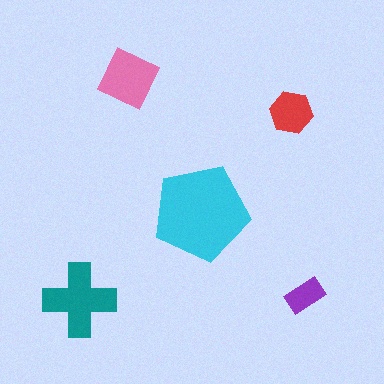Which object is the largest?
The cyan pentagon.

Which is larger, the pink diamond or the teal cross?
The teal cross.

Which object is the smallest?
The purple rectangle.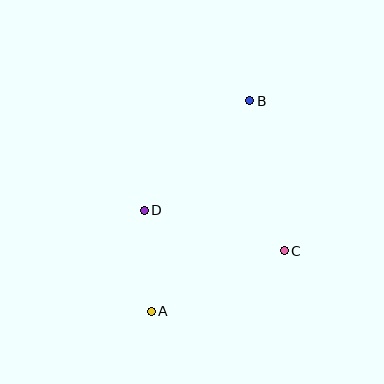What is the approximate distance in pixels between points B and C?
The distance between B and C is approximately 154 pixels.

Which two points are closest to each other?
Points A and D are closest to each other.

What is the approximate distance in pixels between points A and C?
The distance between A and C is approximately 146 pixels.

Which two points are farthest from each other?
Points A and B are farthest from each other.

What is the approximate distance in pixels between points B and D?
The distance between B and D is approximately 152 pixels.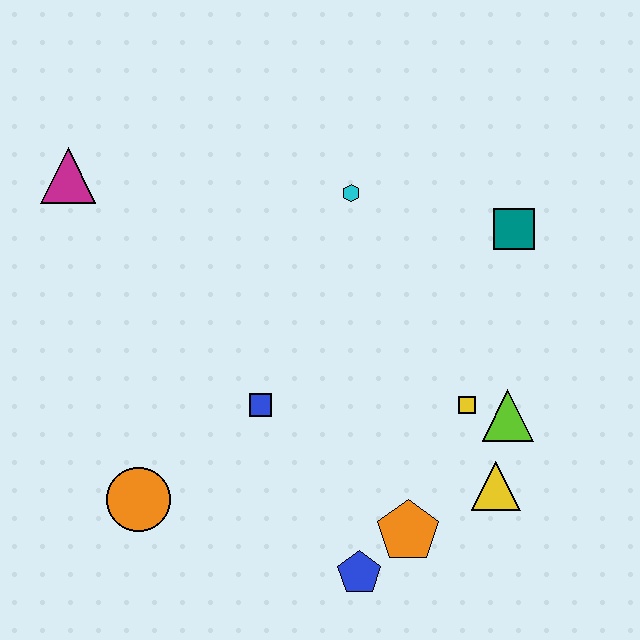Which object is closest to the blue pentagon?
The orange pentagon is closest to the blue pentagon.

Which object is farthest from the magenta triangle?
The yellow triangle is farthest from the magenta triangle.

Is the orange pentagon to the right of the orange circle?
Yes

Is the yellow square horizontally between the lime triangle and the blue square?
Yes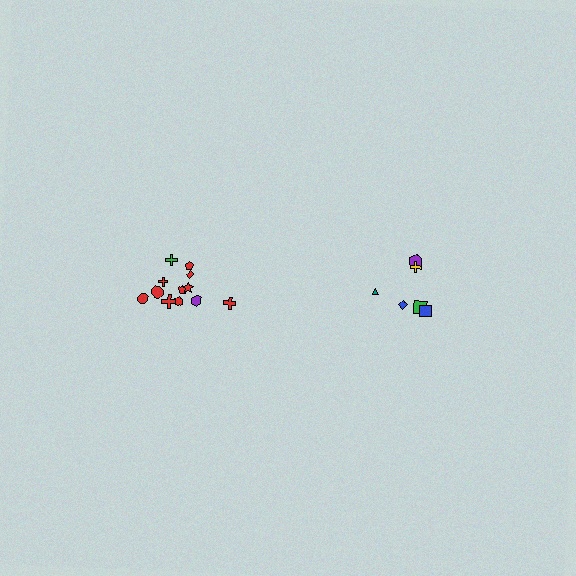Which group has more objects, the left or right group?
The left group.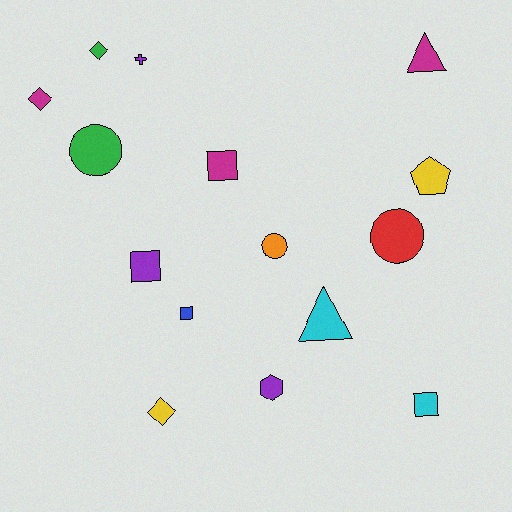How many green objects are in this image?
There are 2 green objects.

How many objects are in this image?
There are 15 objects.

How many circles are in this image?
There are 3 circles.